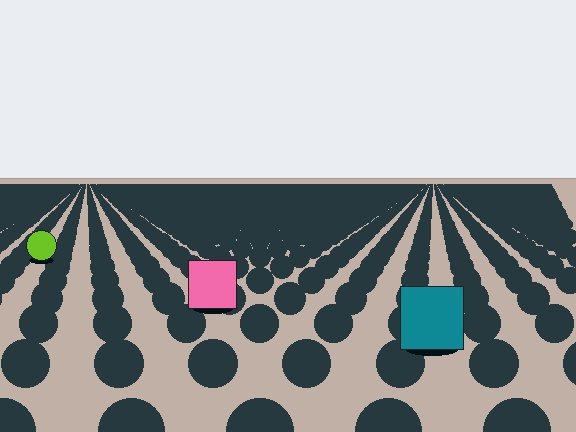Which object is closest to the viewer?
The teal square is closest. The texture marks near it are larger and more spread out.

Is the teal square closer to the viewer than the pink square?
Yes. The teal square is closer — you can tell from the texture gradient: the ground texture is coarser near it.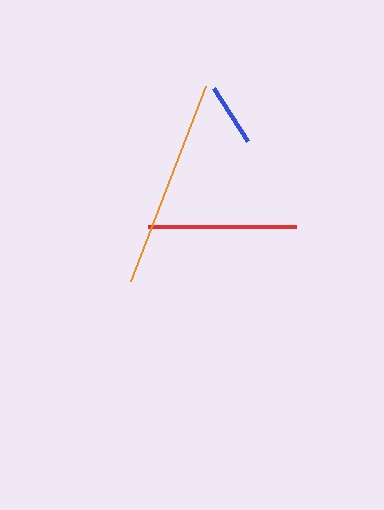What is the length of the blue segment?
The blue segment is approximately 63 pixels long.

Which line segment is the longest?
The orange line is the longest at approximately 208 pixels.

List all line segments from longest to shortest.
From longest to shortest: orange, red, blue.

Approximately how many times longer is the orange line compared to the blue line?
The orange line is approximately 3.3 times the length of the blue line.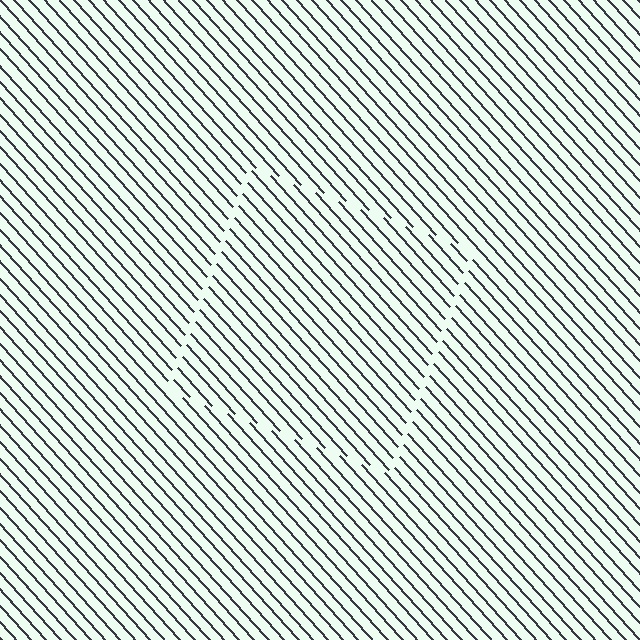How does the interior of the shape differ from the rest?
The interior of the shape contains the same grating, shifted by half a period — the contour is defined by the phase discontinuity where line-ends from the inner and outer gratings abut.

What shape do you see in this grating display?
An illusory square. The interior of the shape contains the same grating, shifted by half a period — the contour is defined by the phase discontinuity where line-ends from the inner and outer gratings abut.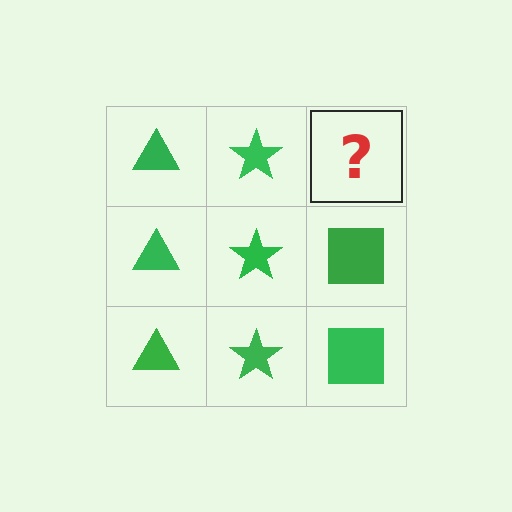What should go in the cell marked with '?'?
The missing cell should contain a green square.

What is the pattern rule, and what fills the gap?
The rule is that each column has a consistent shape. The gap should be filled with a green square.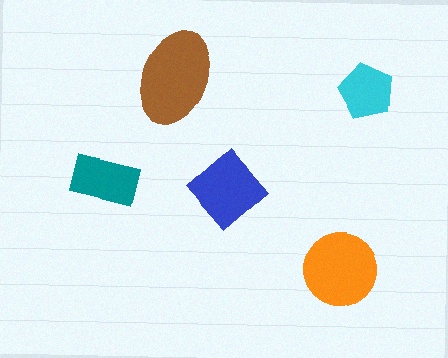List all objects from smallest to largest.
The cyan pentagon, the teal rectangle, the blue diamond, the orange circle, the brown ellipse.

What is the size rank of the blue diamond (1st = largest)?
3rd.